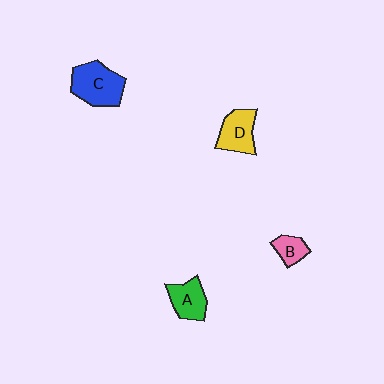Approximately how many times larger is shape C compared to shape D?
Approximately 1.3 times.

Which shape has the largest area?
Shape C (blue).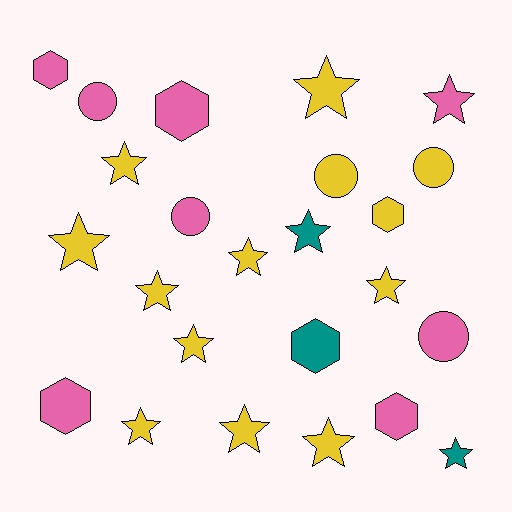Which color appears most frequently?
Yellow, with 13 objects.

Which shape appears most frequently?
Star, with 13 objects.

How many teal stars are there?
There are 2 teal stars.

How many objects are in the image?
There are 24 objects.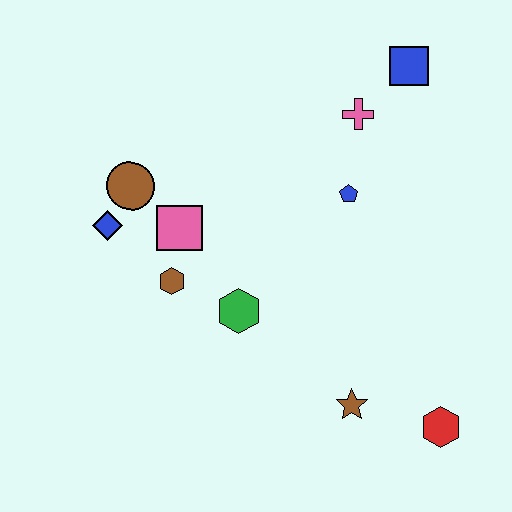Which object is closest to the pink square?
The brown hexagon is closest to the pink square.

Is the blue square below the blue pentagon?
No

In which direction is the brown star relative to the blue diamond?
The brown star is to the right of the blue diamond.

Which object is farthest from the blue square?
The red hexagon is farthest from the blue square.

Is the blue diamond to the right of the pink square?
No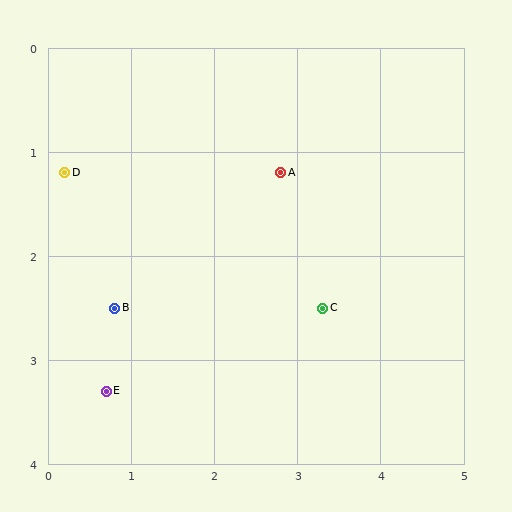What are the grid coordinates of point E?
Point E is at approximately (0.7, 3.3).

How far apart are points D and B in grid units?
Points D and B are about 1.4 grid units apart.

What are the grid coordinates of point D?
Point D is at approximately (0.2, 1.2).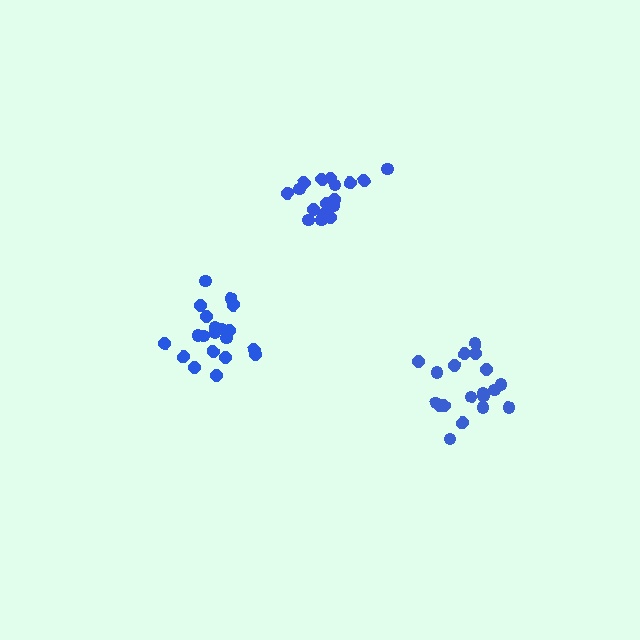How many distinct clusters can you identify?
There are 3 distinct clusters.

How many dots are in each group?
Group 1: 18 dots, Group 2: 20 dots, Group 3: 19 dots (57 total).